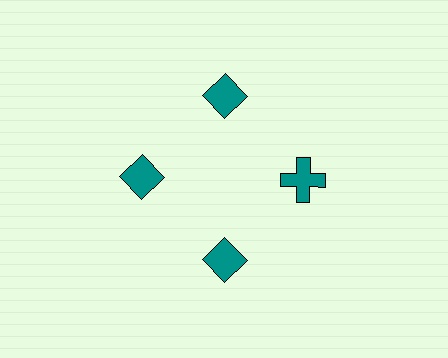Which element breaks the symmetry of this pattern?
The teal cross at roughly the 3 o'clock position breaks the symmetry. All other shapes are teal diamonds.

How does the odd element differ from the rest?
It has a different shape: cross instead of diamond.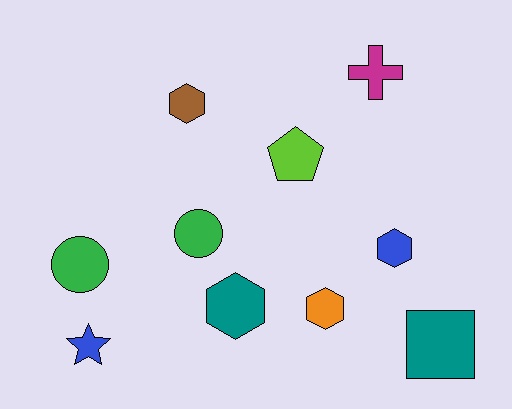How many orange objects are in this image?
There is 1 orange object.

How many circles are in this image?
There are 2 circles.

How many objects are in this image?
There are 10 objects.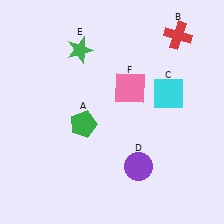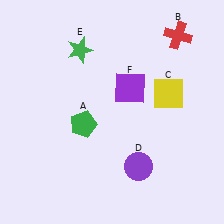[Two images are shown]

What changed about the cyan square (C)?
In Image 1, C is cyan. In Image 2, it changed to yellow.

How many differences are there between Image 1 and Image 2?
There are 2 differences between the two images.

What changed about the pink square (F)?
In Image 1, F is pink. In Image 2, it changed to purple.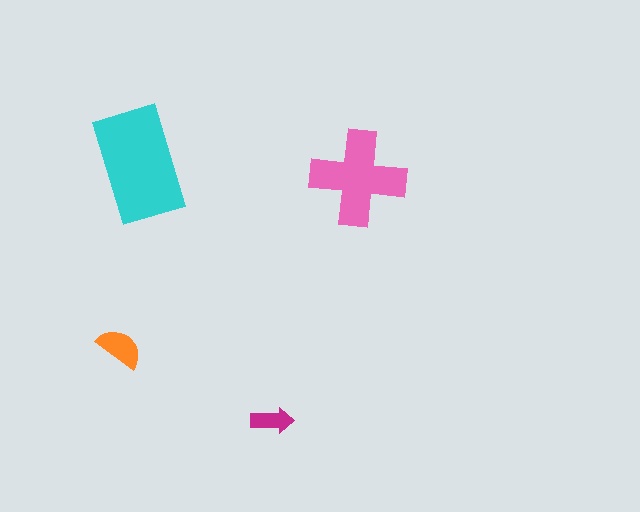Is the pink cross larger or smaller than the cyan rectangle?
Smaller.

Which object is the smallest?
The magenta arrow.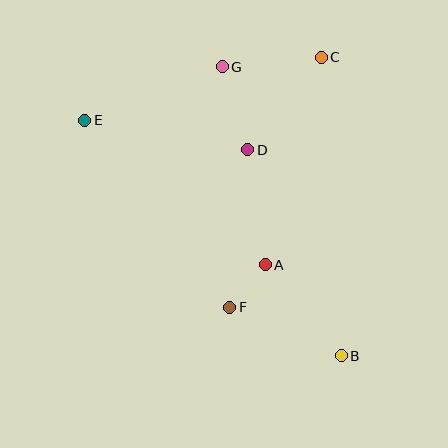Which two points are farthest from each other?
Points B and E are farthest from each other.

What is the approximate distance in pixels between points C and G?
The distance between C and G is approximately 99 pixels.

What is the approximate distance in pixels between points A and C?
The distance between A and C is approximately 215 pixels.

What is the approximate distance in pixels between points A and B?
The distance between A and B is approximately 118 pixels.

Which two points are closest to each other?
Points A and F are closest to each other.